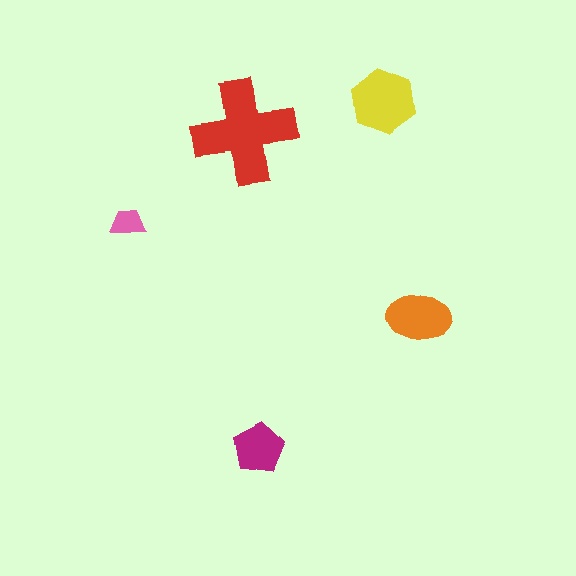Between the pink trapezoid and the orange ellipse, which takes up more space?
The orange ellipse.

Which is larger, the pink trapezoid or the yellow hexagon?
The yellow hexagon.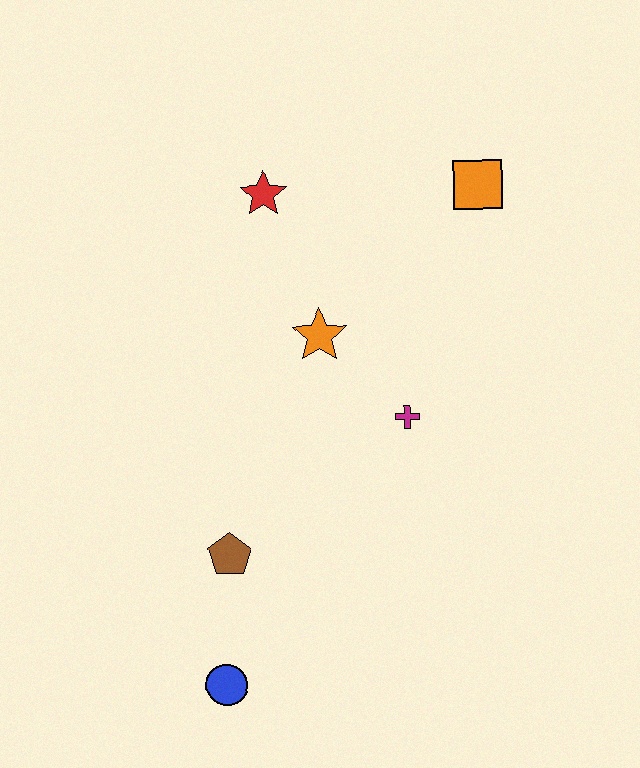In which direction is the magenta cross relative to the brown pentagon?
The magenta cross is to the right of the brown pentagon.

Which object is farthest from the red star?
The blue circle is farthest from the red star.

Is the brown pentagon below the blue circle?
No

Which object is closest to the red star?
The orange star is closest to the red star.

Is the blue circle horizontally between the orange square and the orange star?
No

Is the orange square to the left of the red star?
No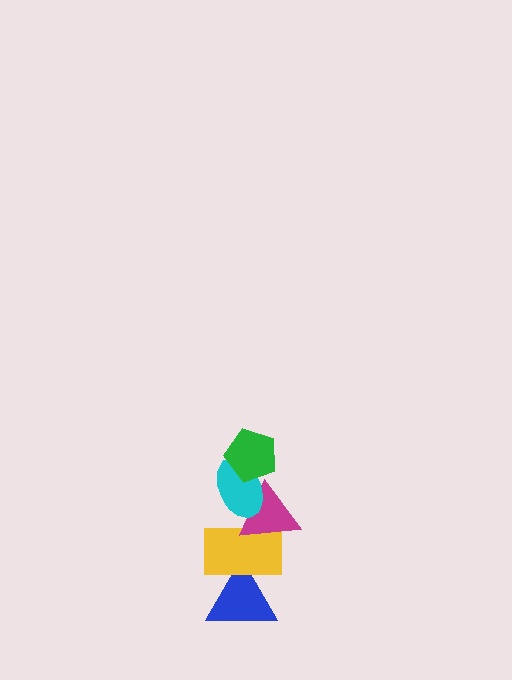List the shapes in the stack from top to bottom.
From top to bottom: the green pentagon, the cyan ellipse, the magenta triangle, the yellow rectangle, the blue triangle.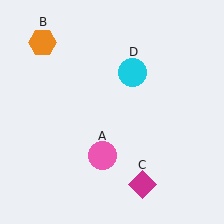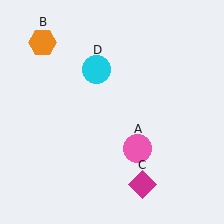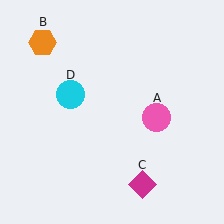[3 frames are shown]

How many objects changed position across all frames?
2 objects changed position: pink circle (object A), cyan circle (object D).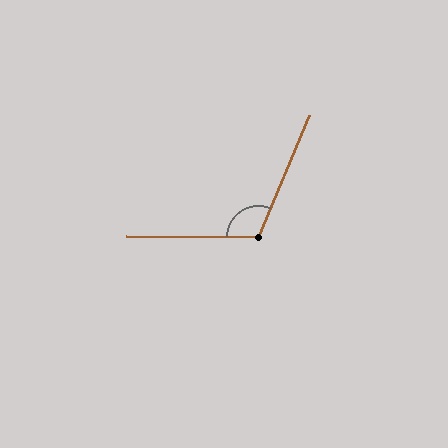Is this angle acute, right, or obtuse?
It is obtuse.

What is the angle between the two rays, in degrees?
Approximately 112 degrees.